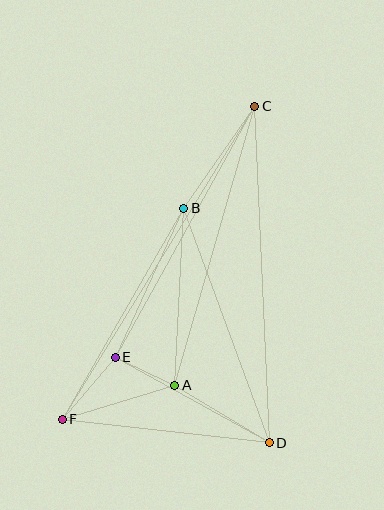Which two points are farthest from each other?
Points C and F are farthest from each other.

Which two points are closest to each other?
Points A and E are closest to each other.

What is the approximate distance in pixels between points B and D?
The distance between B and D is approximately 250 pixels.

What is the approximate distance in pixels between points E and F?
The distance between E and F is approximately 81 pixels.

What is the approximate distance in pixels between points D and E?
The distance between D and E is approximately 176 pixels.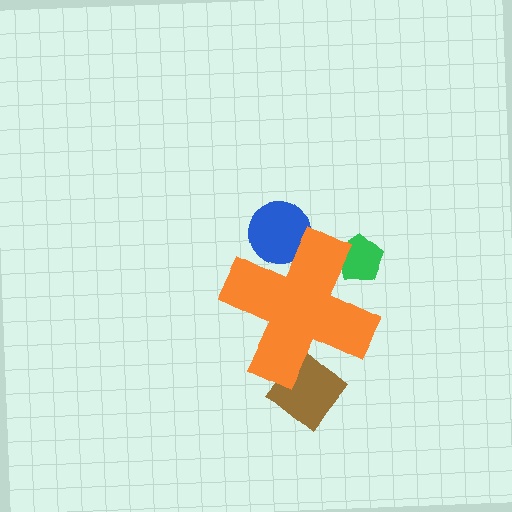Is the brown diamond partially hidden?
Yes, the brown diamond is partially hidden behind the orange cross.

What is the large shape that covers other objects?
An orange cross.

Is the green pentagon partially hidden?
Yes, the green pentagon is partially hidden behind the orange cross.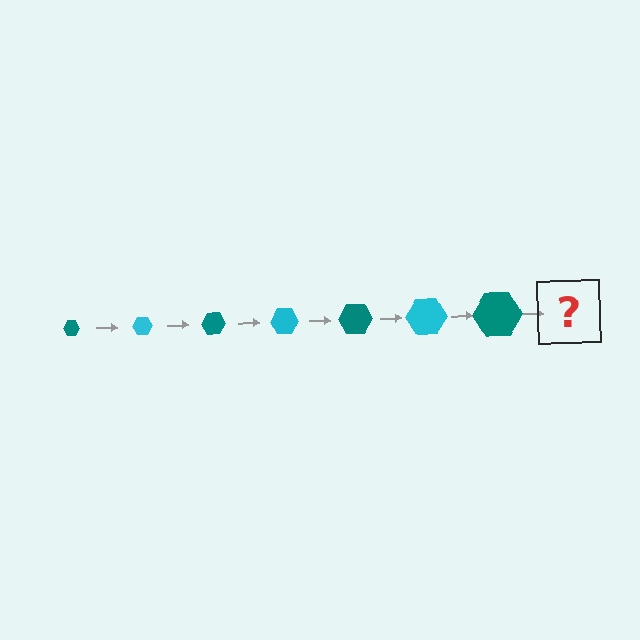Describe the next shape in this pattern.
It should be a cyan hexagon, larger than the previous one.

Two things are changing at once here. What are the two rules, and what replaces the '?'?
The two rules are that the hexagon grows larger each step and the color cycles through teal and cyan. The '?' should be a cyan hexagon, larger than the previous one.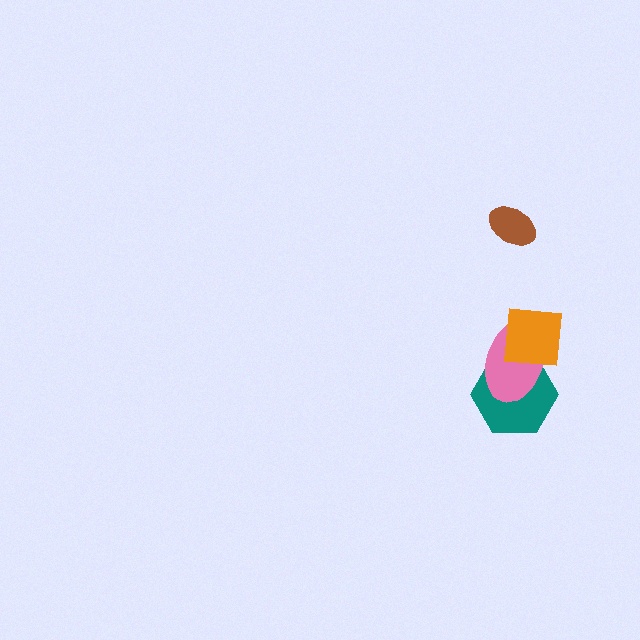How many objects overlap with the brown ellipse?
0 objects overlap with the brown ellipse.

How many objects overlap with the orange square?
2 objects overlap with the orange square.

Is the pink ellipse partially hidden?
Yes, it is partially covered by another shape.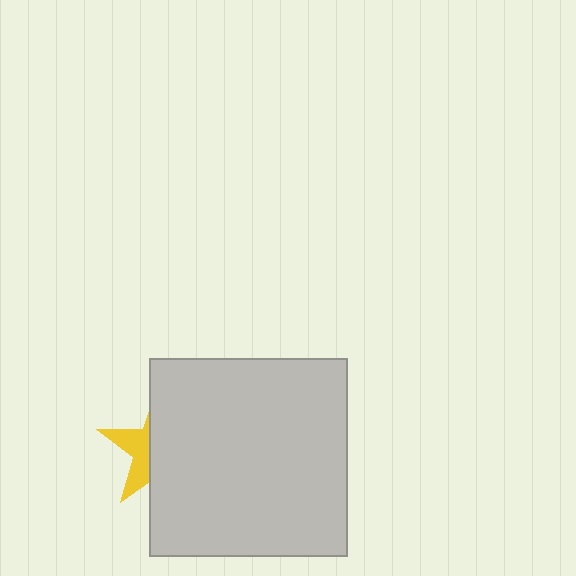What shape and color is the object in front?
The object in front is a light gray square.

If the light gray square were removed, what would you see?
You would see the complete yellow star.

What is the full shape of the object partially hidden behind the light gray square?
The partially hidden object is a yellow star.